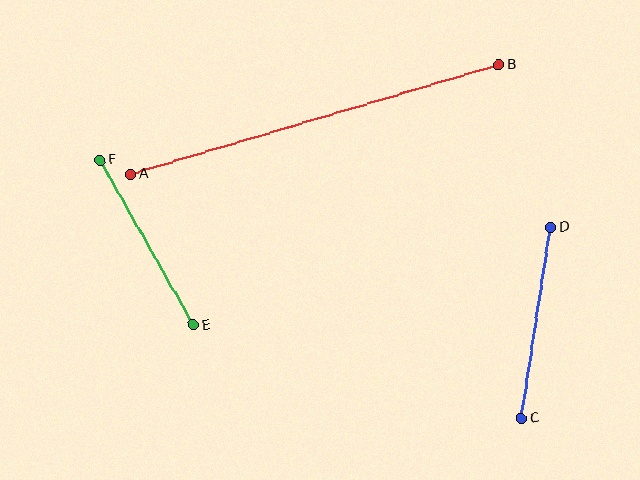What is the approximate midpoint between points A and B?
The midpoint is at approximately (314, 119) pixels.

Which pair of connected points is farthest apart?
Points A and B are farthest apart.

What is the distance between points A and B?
The distance is approximately 384 pixels.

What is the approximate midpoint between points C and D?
The midpoint is at approximately (536, 323) pixels.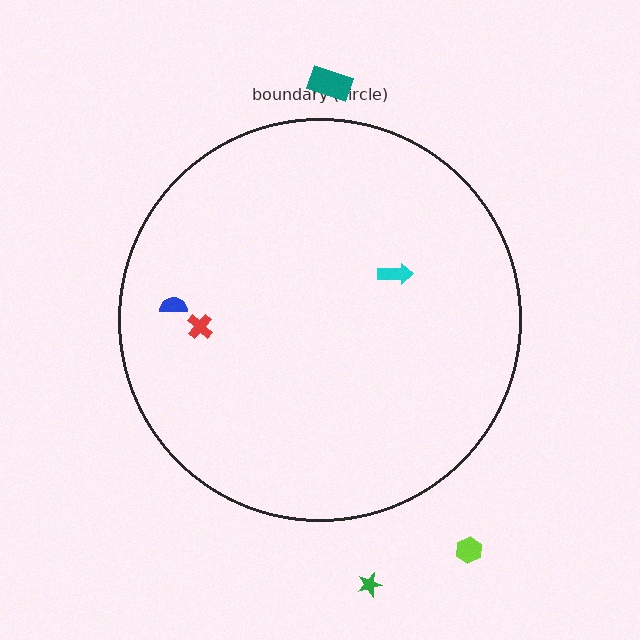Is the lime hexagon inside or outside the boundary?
Outside.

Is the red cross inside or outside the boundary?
Inside.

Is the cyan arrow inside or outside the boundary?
Inside.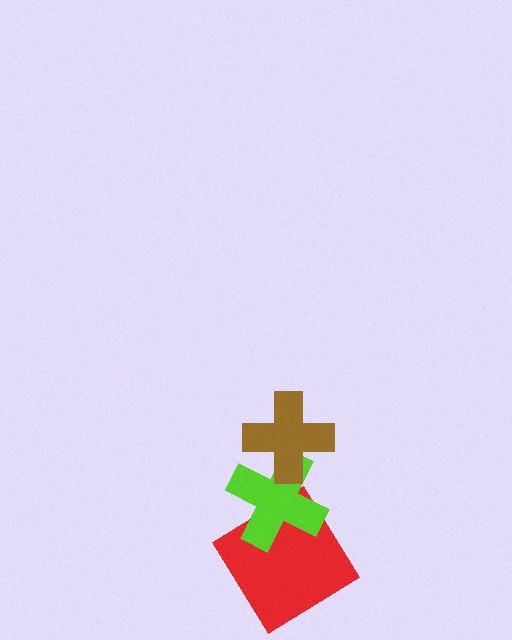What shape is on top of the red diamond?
The lime cross is on top of the red diamond.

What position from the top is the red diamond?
The red diamond is 3rd from the top.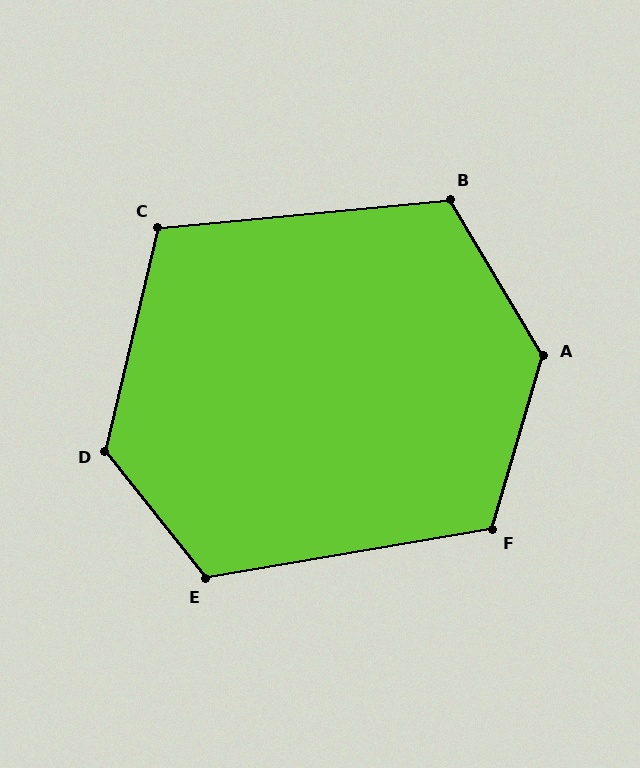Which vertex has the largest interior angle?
A, at approximately 132 degrees.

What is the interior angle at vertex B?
Approximately 116 degrees (obtuse).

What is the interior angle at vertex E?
Approximately 119 degrees (obtuse).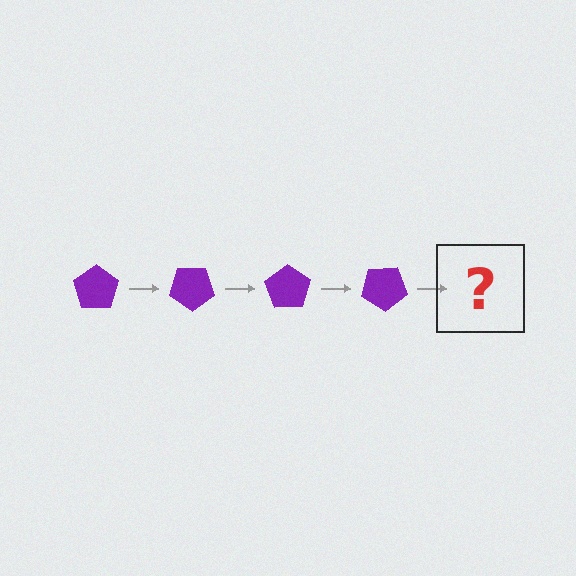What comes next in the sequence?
The next element should be a purple pentagon rotated 140 degrees.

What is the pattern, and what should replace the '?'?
The pattern is that the pentagon rotates 35 degrees each step. The '?' should be a purple pentagon rotated 140 degrees.